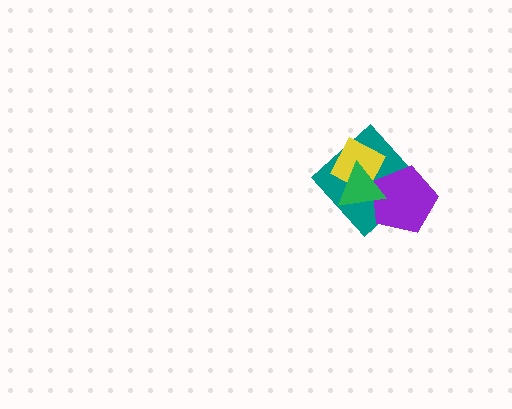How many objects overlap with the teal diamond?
3 objects overlap with the teal diamond.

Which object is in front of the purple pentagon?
The green triangle is in front of the purple pentagon.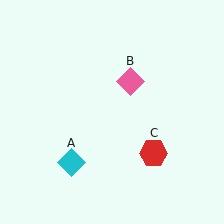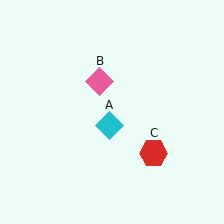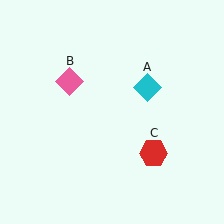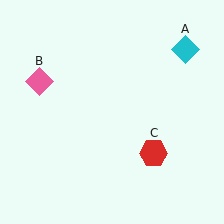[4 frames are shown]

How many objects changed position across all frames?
2 objects changed position: cyan diamond (object A), pink diamond (object B).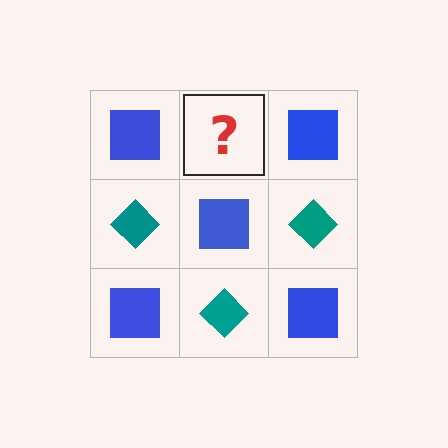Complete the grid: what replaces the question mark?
The question mark should be replaced with a teal diamond.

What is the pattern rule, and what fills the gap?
The rule is that it alternates blue square and teal diamond in a checkerboard pattern. The gap should be filled with a teal diamond.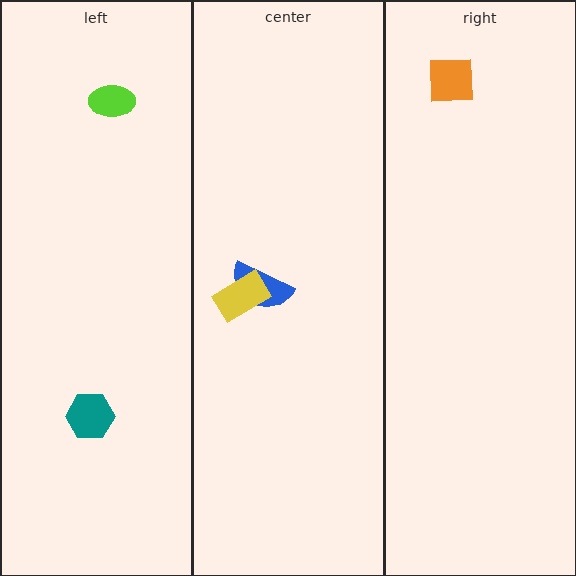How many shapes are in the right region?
1.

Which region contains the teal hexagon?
The left region.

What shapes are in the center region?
The blue semicircle, the yellow rectangle.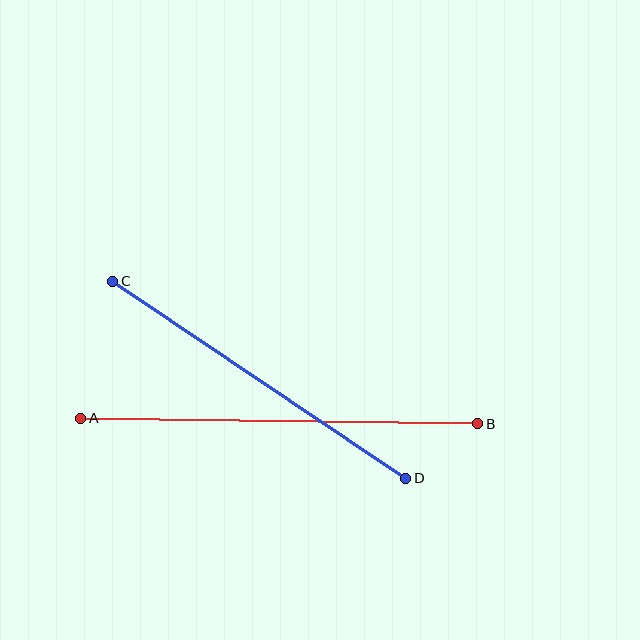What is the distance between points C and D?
The distance is approximately 353 pixels.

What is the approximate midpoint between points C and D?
The midpoint is at approximately (259, 380) pixels.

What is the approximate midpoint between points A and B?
The midpoint is at approximately (279, 421) pixels.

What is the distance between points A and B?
The distance is approximately 397 pixels.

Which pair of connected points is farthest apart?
Points A and B are farthest apart.